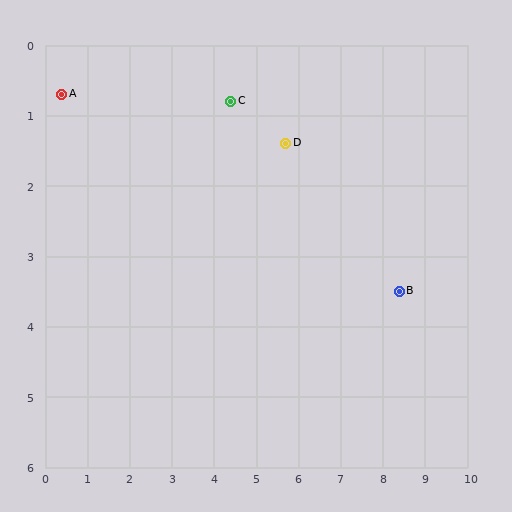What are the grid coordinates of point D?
Point D is at approximately (5.7, 1.4).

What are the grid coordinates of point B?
Point B is at approximately (8.4, 3.5).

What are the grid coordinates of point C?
Point C is at approximately (4.4, 0.8).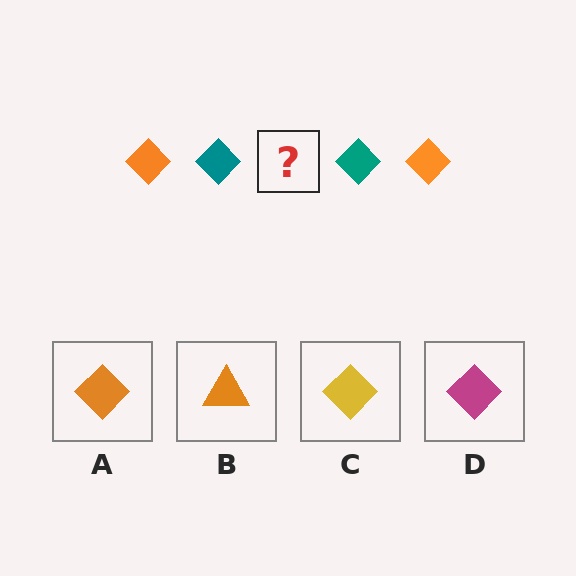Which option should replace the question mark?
Option A.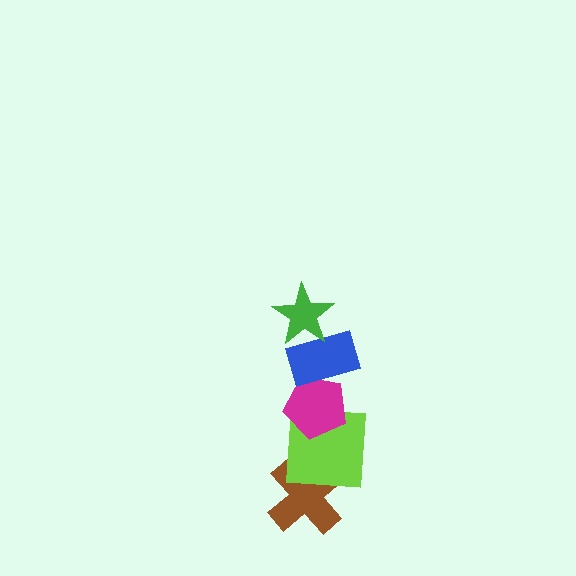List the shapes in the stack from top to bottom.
From top to bottom: the green star, the blue rectangle, the magenta pentagon, the lime square, the brown cross.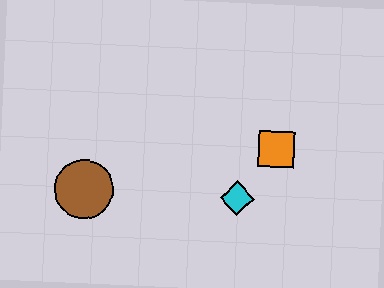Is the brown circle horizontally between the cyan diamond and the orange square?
No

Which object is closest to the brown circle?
The cyan diamond is closest to the brown circle.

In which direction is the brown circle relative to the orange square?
The brown circle is to the left of the orange square.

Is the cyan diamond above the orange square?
No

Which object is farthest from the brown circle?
The orange square is farthest from the brown circle.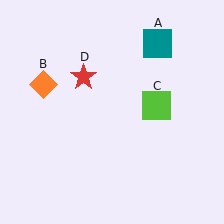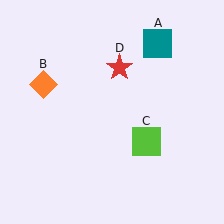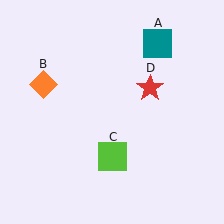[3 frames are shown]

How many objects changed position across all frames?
2 objects changed position: lime square (object C), red star (object D).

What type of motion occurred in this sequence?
The lime square (object C), red star (object D) rotated clockwise around the center of the scene.